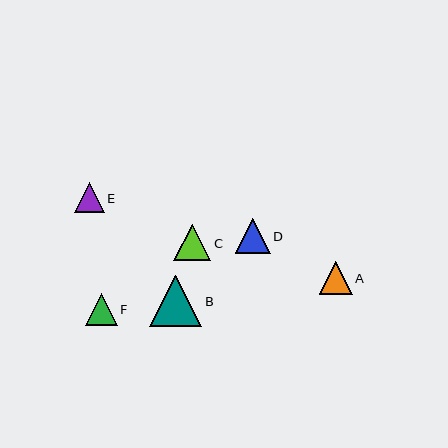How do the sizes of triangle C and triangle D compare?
Triangle C and triangle D are approximately the same size.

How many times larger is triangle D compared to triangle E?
Triangle D is approximately 1.2 times the size of triangle E.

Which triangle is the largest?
Triangle B is the largest with a size of approximately 52 pixels.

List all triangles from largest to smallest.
From largest to smallest: B, C, D, A, F, E.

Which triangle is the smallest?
Triangle E is the smallest with a size of approximately 29 pixels.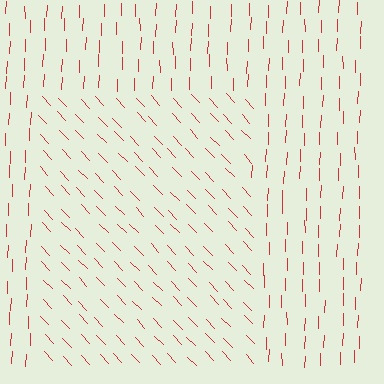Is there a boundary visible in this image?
Yes, there is a texture boundary formed by a change in line orientation.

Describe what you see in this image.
The image is filled with small red line segments. A rectangle region in the image has lines oriented differently from the surrounding lines, creating a visible texture boundary.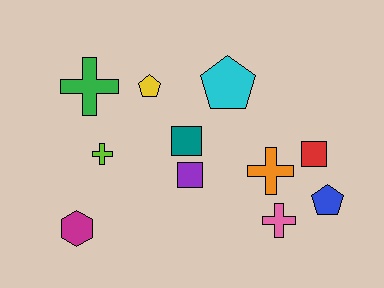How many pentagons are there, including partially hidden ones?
There are 3 pentagons.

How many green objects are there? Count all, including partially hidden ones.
There is 1 green object.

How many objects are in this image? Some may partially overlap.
There are 11 objects.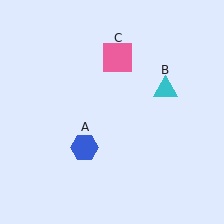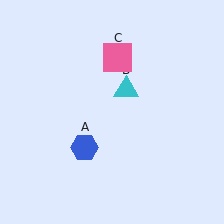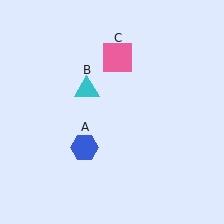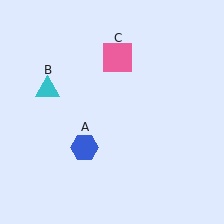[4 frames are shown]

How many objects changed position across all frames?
1 object changed position: cyan triangle (object B).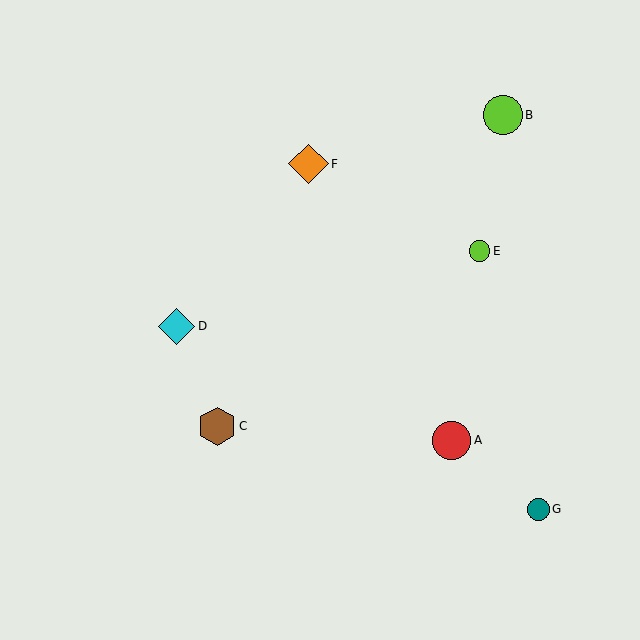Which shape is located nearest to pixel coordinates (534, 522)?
The teal circle (labeled G) at (538, 509) is nearest to that location.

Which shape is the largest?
The orange diamond (labeled F) is the largest.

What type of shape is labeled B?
Shape B is a lime circle.